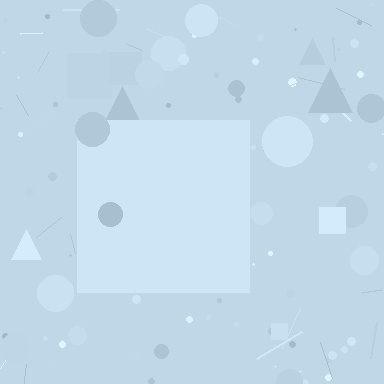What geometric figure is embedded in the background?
A square is embedded in the background.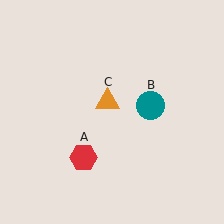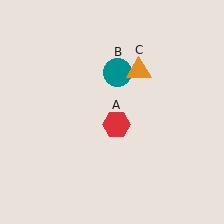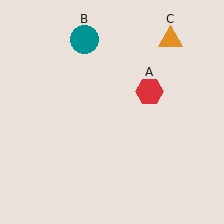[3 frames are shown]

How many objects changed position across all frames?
3 objects changed position: red hexagon (object A), teal circle (object B), orange triangle (object C).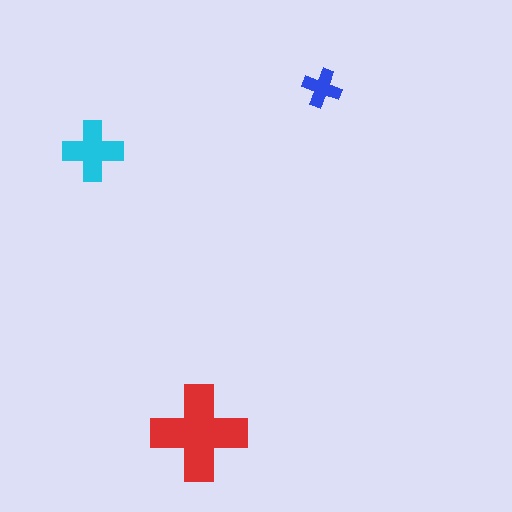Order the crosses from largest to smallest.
the red one, the cyan one, the blue one.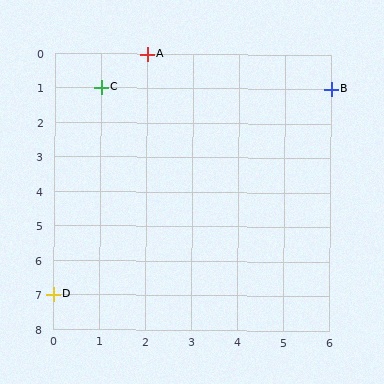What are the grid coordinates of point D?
Point D is at grid coordinates (0, 7).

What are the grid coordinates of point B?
Point B is at grid coordinates (6, 1).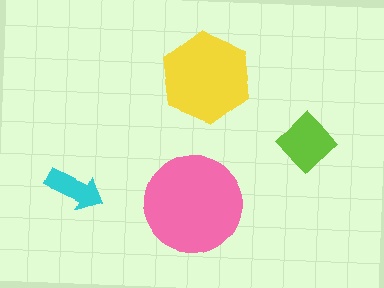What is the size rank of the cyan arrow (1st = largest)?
4th.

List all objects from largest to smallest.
The pink circle, the yellow hexagon, the lime diamond, the cyan arrow.